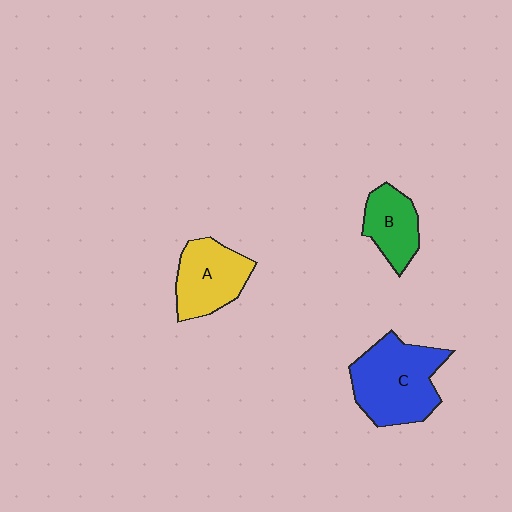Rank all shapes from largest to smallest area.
From largest to smallest: C (blue), A (yellow), B (green).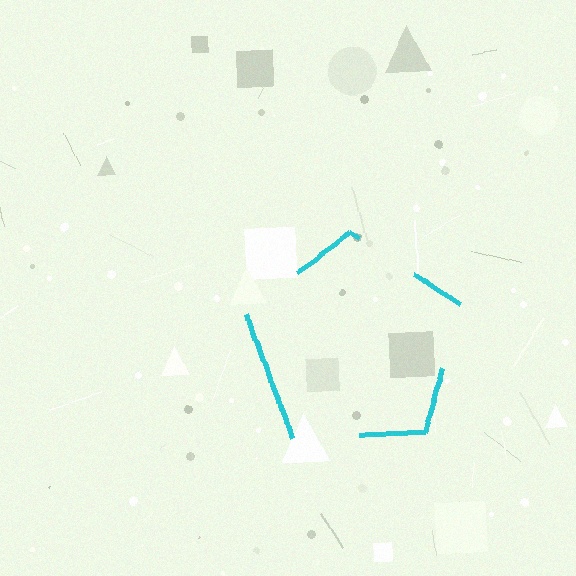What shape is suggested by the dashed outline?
The dashed outline suggests a pentagon.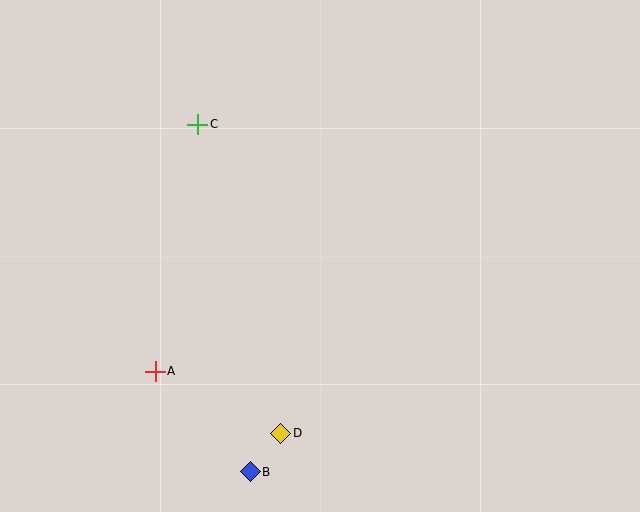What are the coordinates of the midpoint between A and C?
The midpoint between A and C is at (176, 248).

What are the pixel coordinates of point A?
Point A is at (155, 371).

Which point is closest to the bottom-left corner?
Point A is closest to the bottom-left corner.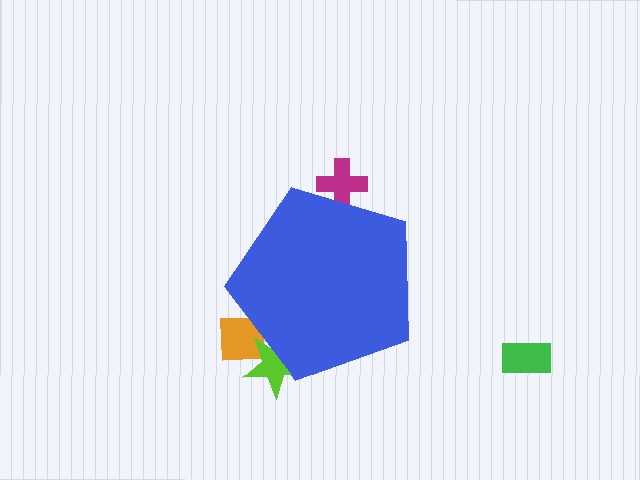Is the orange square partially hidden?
Yes, the orange square is partially hidden behind the blue pentagon.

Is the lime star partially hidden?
Yes, the lime star is partially hidden behind the blue pentagon.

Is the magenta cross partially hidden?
Yes, the magenta cross is partially hidden behind the blue pentagon.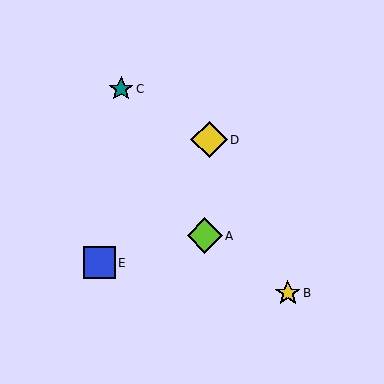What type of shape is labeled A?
Shape A is a lime diamond.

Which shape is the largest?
The yellow diamond (labeled D) is the largest.